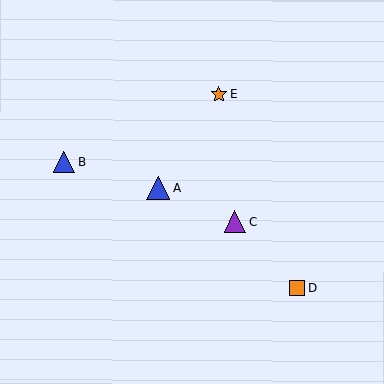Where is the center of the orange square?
The center of the orange square is at (297, 287).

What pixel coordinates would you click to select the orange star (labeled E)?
Click at (218, 95) to select the orange star E.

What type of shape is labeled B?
Shape B is a blue triangle.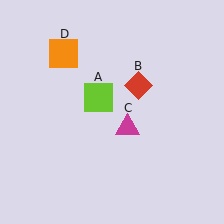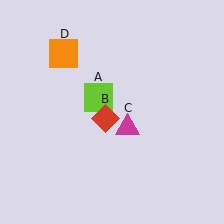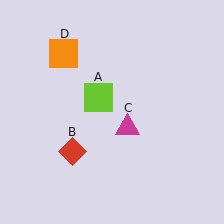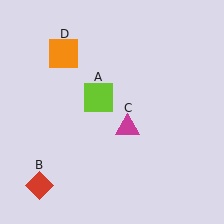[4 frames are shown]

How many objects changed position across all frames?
1 object changed position: red diamond (object B).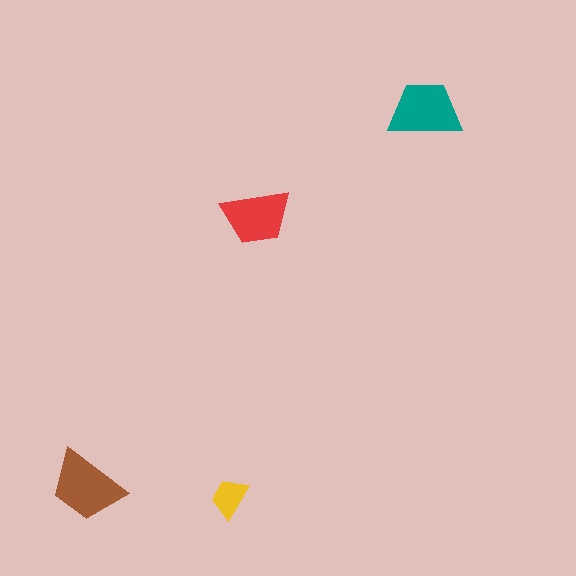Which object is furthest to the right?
The teal trapezoid is rightmost.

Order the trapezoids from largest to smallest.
the brown one, the teal one, the red one, the yellow one.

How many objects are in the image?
There are 4 objects in the image.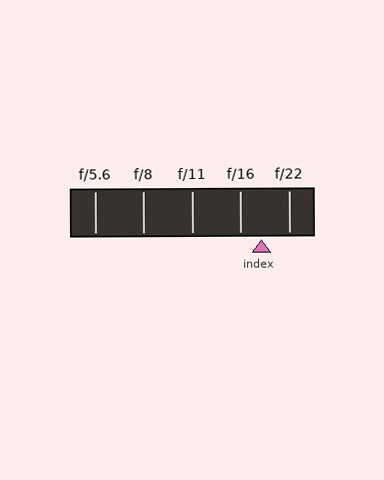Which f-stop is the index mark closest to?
The index mark is closest to f/16.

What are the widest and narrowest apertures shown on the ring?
The widest aperture shown is f/5.6 and the narrowest is f/22.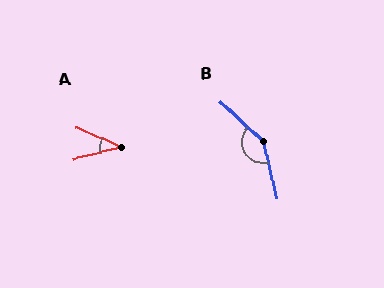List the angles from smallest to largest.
A (38°), B (146°).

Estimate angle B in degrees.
Approximately 146 degrees.